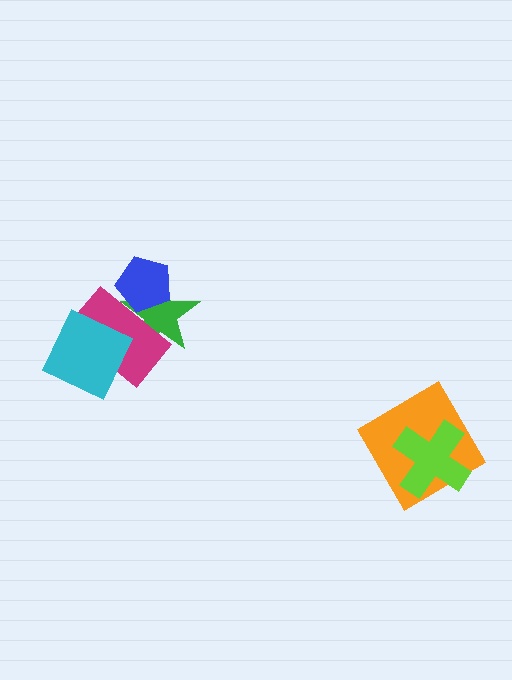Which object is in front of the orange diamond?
The lime cross is in front of the orange diamond.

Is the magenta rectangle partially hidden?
Yes, it is partially covered by another shape.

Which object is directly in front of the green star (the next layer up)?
The magenta rectangle is directly in front of the green star.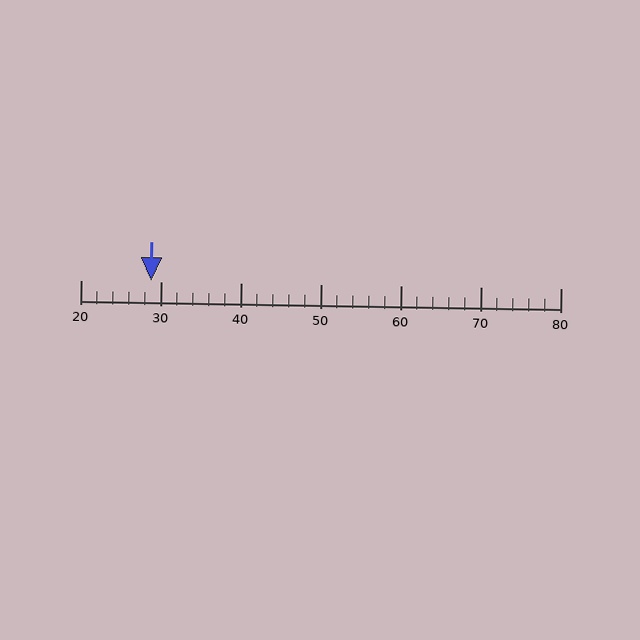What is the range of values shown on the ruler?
The ruler shows values from 20 to 80.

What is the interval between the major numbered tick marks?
The major tick marks are spaced 10 units apart.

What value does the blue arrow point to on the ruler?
The blue arrow points to approximately 29.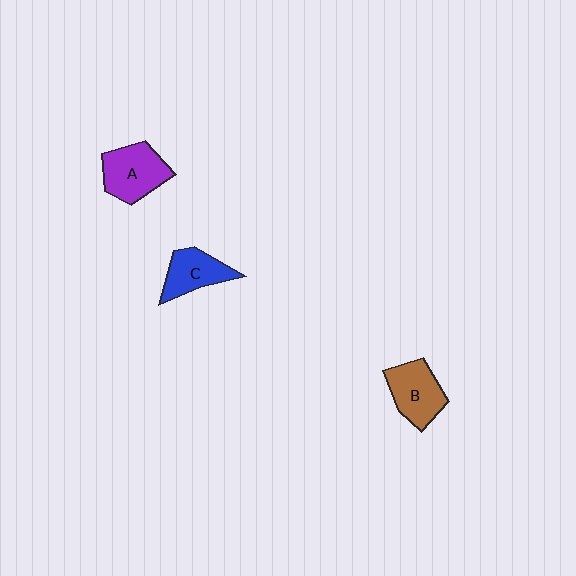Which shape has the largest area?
Shape A (purple).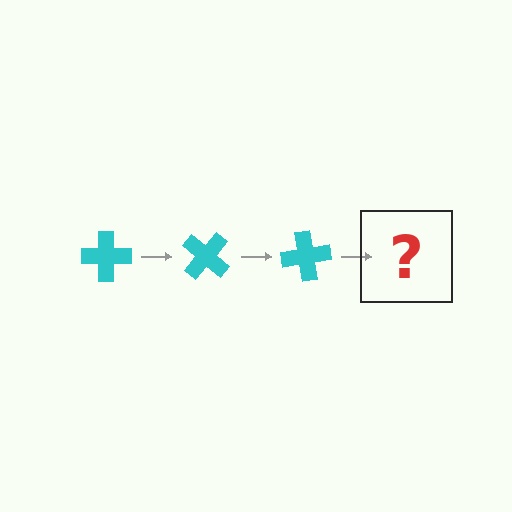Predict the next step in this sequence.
The next step is a cyan cross rotated 120 degrees.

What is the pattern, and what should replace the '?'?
The pattern is that the cross rotates 40 degrees each step. The '?' should be a cyan cross rotated 120 degrees.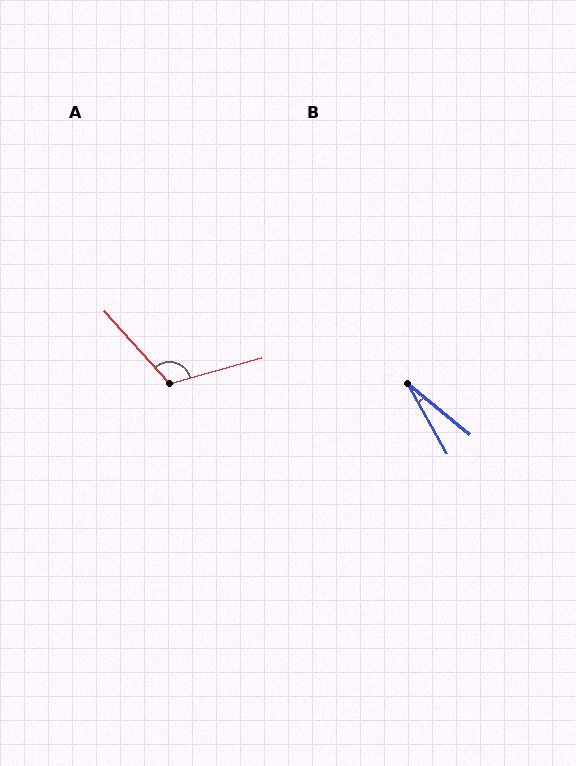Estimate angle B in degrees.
Approximately 21 degrees.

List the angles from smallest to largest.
B (21°), A (116°).